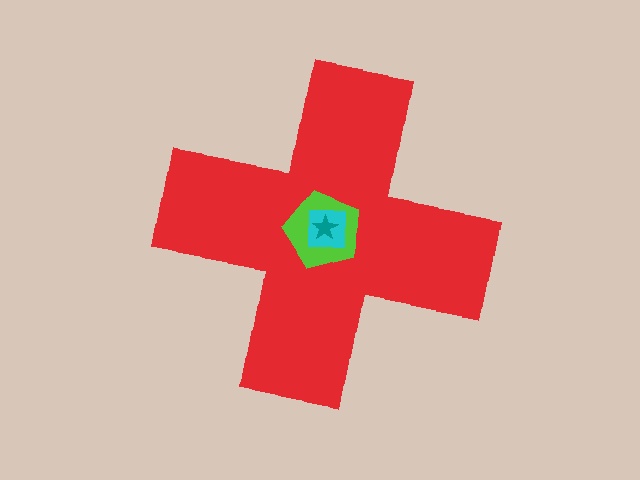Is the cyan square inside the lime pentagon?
Yes.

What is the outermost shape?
The red cross.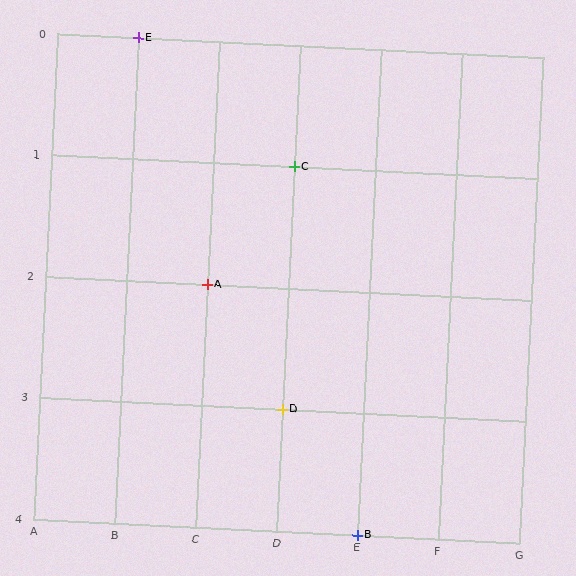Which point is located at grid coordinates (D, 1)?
Point C is at (D, 1).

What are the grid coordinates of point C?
Point C is at grid coordinates (D, 1).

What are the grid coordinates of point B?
Point B is at grid coordinates (E, 4).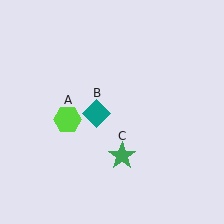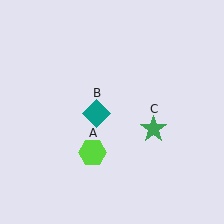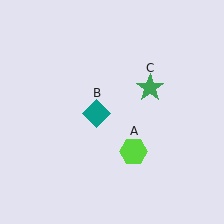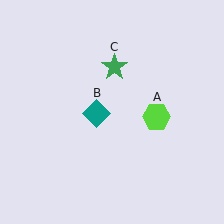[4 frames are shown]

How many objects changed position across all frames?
2 objects changed position: lime hexagon (object A), green star (object C).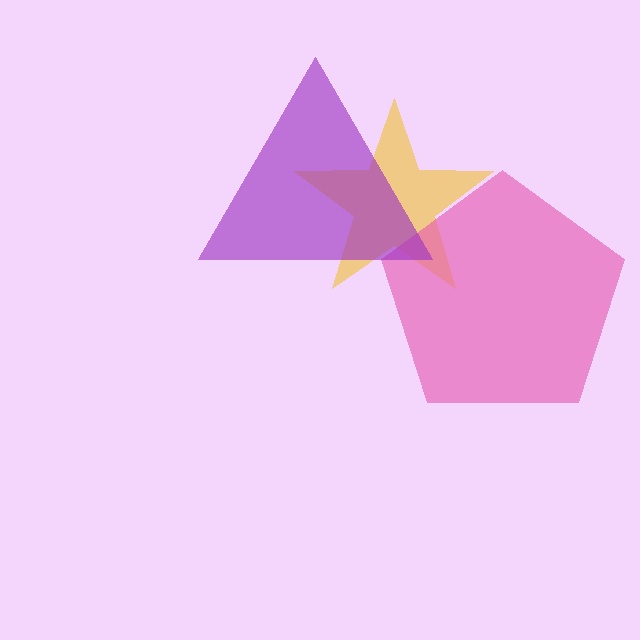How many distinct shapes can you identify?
There are 3 distinct shapes: a yellow star, a pink pentagon, a purple triangle.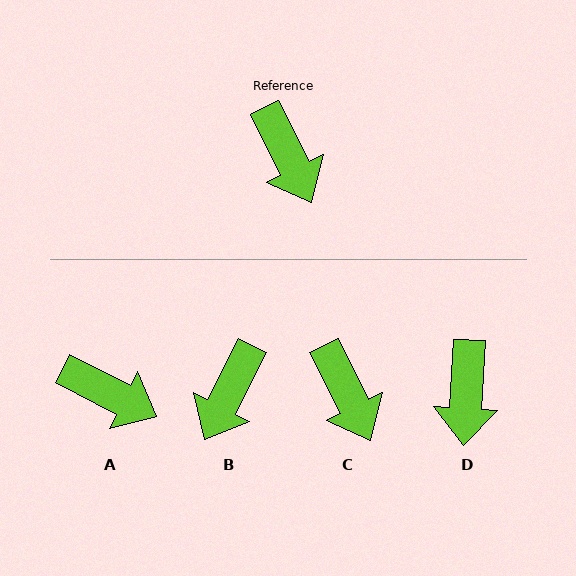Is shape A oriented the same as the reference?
No, it is off by about 37 degrees.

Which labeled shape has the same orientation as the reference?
C.